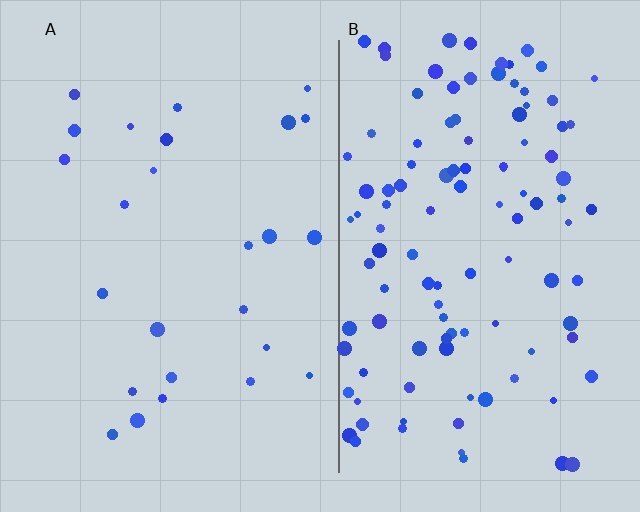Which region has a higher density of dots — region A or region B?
B (the right).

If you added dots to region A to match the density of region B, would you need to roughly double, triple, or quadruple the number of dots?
Approximately quadruple.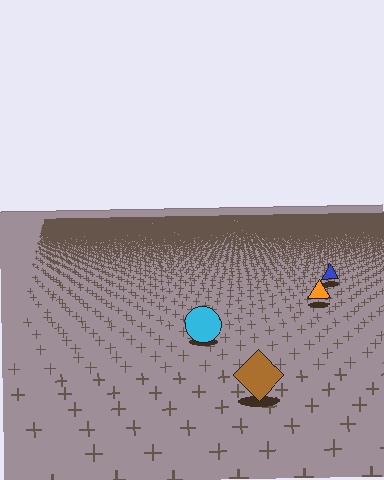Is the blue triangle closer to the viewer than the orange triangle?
No. The orange triangle is closer — you can tell from the texture gradient: the ground texture is coarser near it.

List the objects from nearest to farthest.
From nearest to farthest: the brown diamond, the cyan circle, the orange triangle, the blue triangle.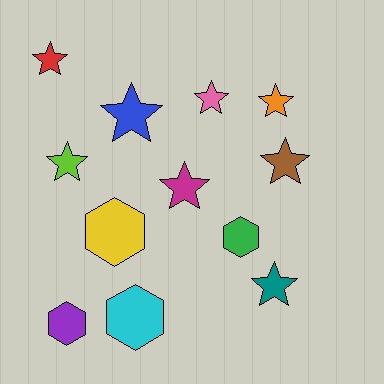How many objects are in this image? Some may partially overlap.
There are 12 objects.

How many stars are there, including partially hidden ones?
There are 8 stars.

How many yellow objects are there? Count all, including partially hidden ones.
There is 1 yellow object.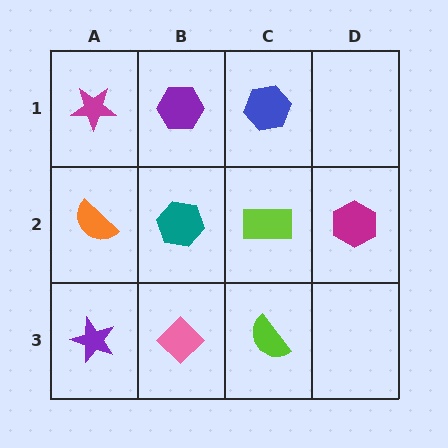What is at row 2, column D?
A magenta hexagon.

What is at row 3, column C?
A lime semicircle.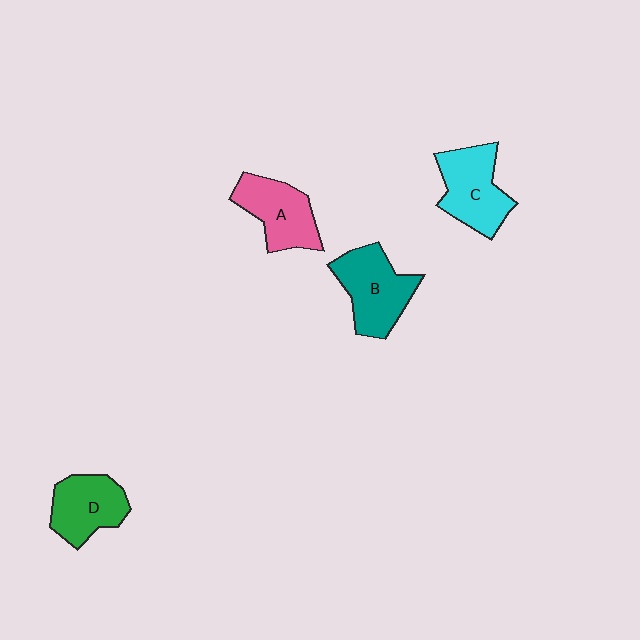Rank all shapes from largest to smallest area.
From largest to smallest: B (teal), C (cyan), A (pink), D (green).